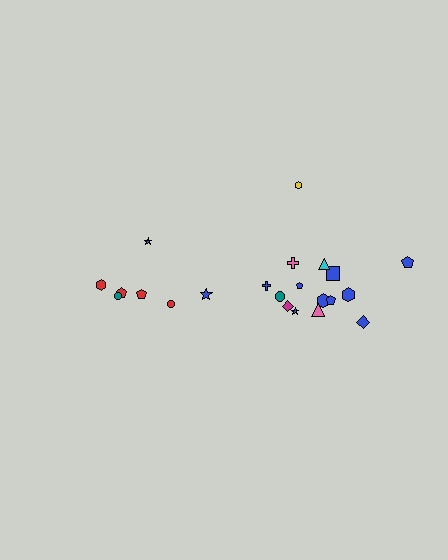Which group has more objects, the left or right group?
The right group.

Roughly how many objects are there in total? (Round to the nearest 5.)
Roughly 20 objects in total.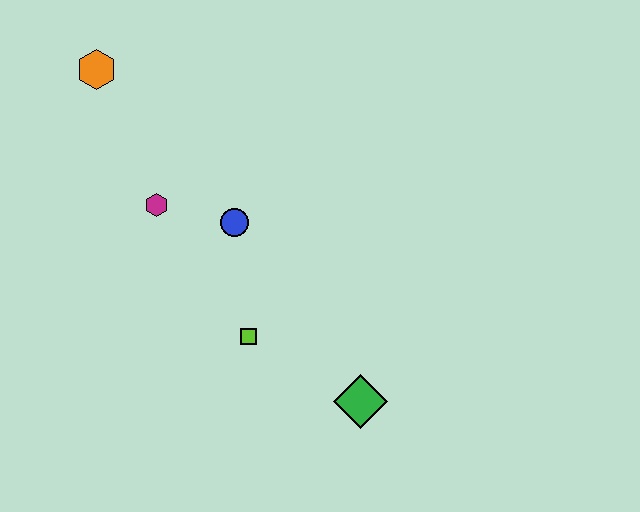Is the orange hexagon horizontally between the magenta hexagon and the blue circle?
No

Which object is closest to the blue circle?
The magenta hexagon is closest to the blue circle.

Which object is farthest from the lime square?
The orange hexagon is farthest from the lime square.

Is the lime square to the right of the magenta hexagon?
Yes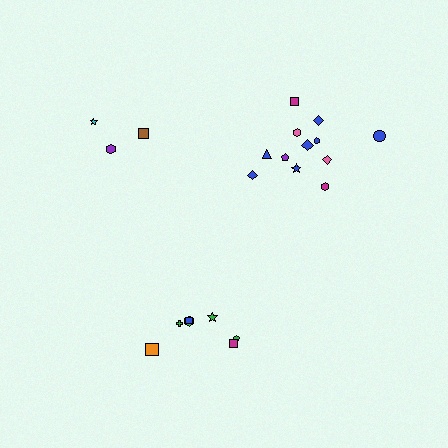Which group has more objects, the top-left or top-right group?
The top-right group.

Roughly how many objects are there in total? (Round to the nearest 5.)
Roughly 20 objects in total.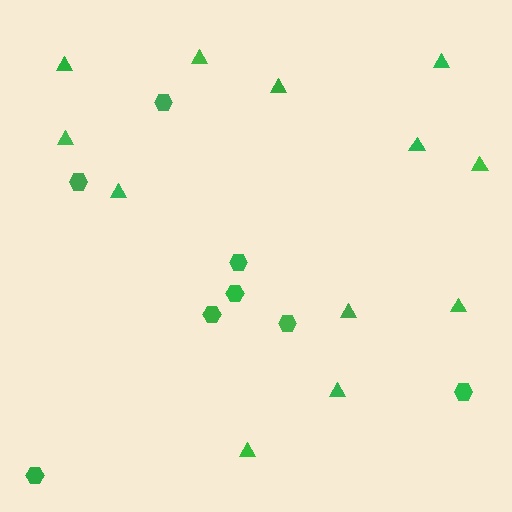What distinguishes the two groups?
There are 2 groups: one group of hexagons (8) and one group of triangles (12).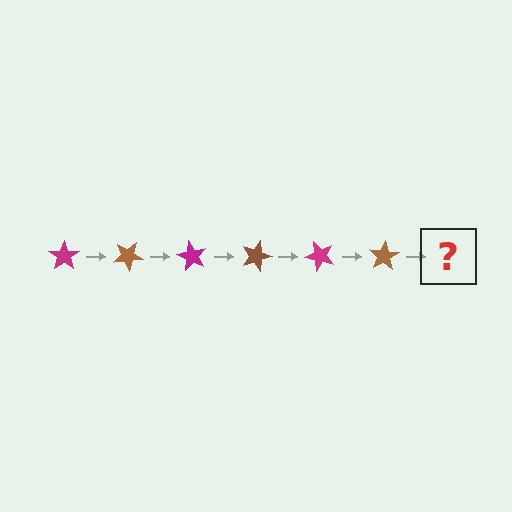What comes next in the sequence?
The next element should be a magenta star, rotated 180 degrees from the start.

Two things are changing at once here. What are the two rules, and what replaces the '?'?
The two rules are that it rotates 30 degrees each step and the color cycles through magenta and brown. The '?' should be a magenta star, rotated 180 degrees from the start.